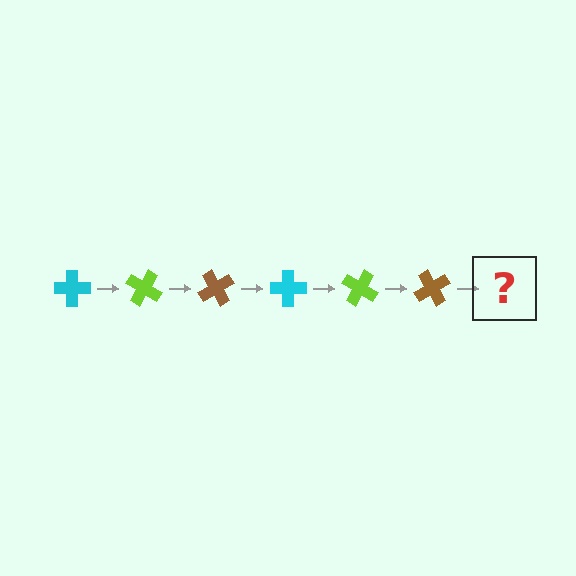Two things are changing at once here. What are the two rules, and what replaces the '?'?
The two rules are that it rotates 30 degrees each step and the color cycles through cyan, lime, and brown. The '?' should be a cyan cross, rotated 180 degrees from the start.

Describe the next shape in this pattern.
It should be a cyan cross, rotated 180 degrees from the start.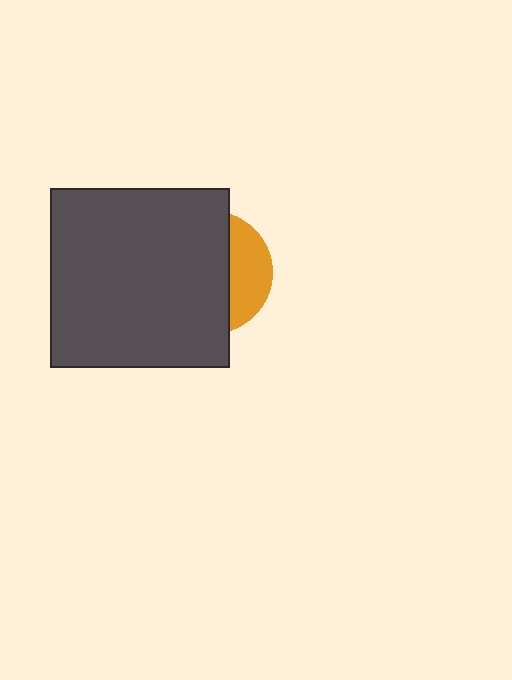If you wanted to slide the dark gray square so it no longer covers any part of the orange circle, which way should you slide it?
Slide it left — that is the most direct way to separate the two shapes.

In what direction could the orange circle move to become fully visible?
The orange circle could move right. That would shift it out from behind the dark gray square entirely.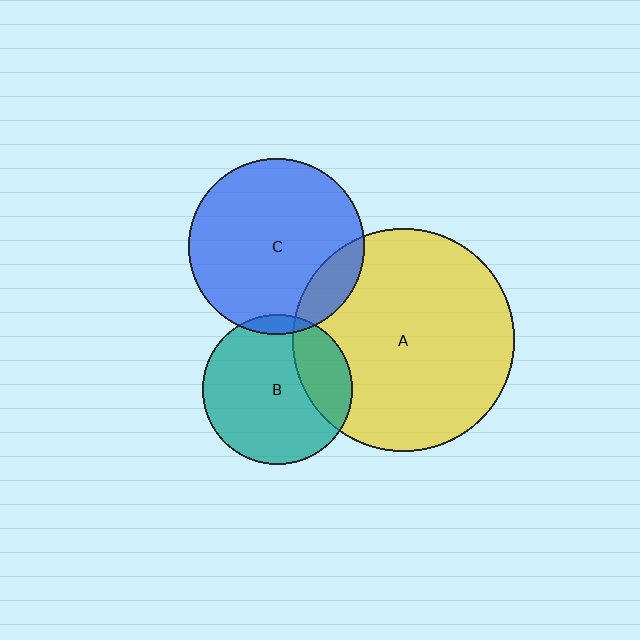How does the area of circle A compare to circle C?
Approximately 1.6 times.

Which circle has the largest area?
Circle A (yellow).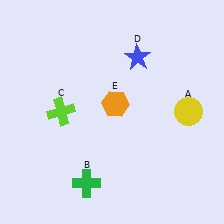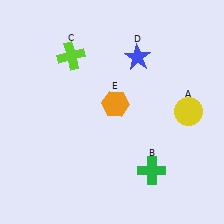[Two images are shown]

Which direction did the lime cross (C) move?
The lime cross (C) moved up.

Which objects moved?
The objects that moved are: the green cross (B), the lime cross (C).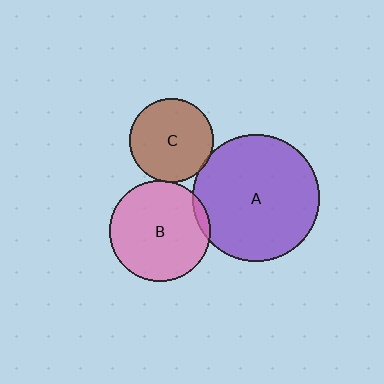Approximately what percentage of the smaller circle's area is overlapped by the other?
Approximately 5%.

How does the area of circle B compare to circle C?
Approximately 1.5 times.